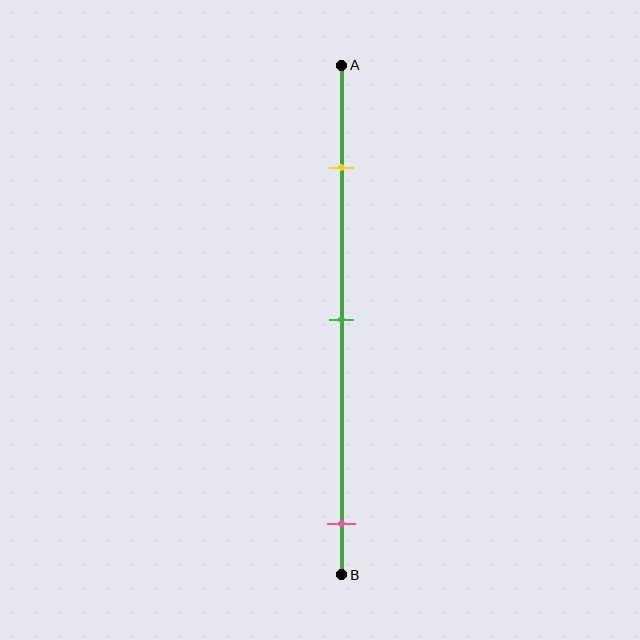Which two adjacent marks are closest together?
The yellow and green marks are the closest adjacent pair.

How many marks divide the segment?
There are 3 marks dividing the segment.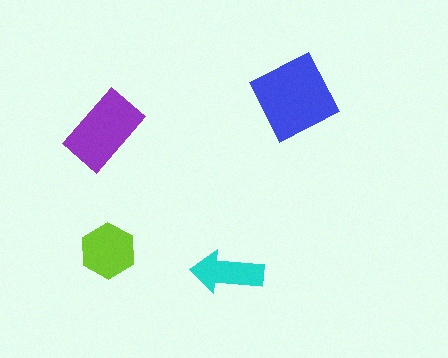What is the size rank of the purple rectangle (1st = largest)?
2nd.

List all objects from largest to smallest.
The blue diamond, the purple rectangle, the lime hexagon, the cyan arrow.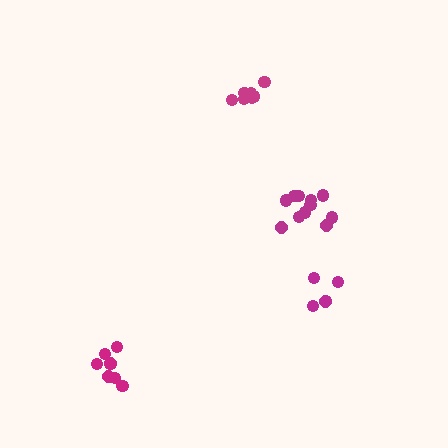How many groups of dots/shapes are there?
There are 4 groups.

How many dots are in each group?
Group 1: 8 dots, Group 2: 11 dots, Group 3: 7 dots, Group 4: 5 dots (31 total).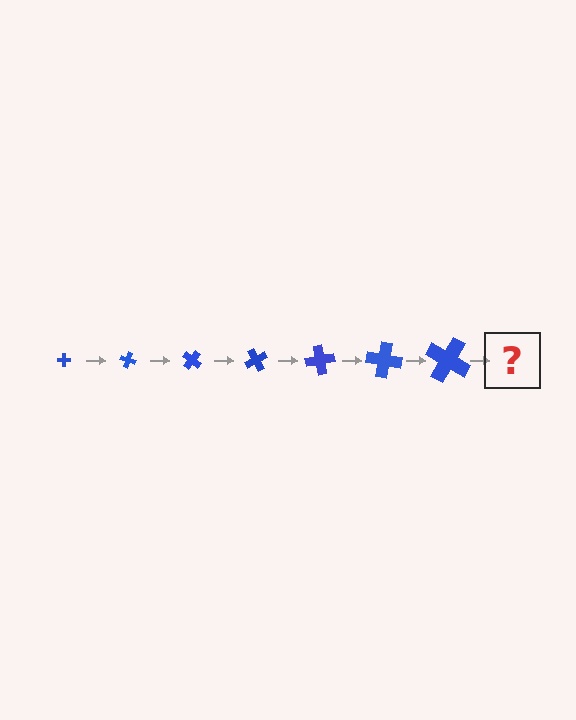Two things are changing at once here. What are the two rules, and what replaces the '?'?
The two rules are that the cross grows larger each step and it rotates 20 degrees each step. The '?' should be a cross, larger than the previous one and rotated 140 degrees from the start.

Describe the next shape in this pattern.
It should be a cross, larger than the previous one and rotated 140 degrees from the start.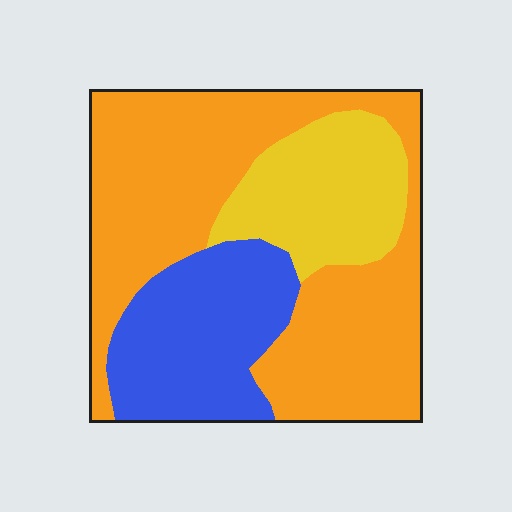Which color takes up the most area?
Orange, at roughly 55%.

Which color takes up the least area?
Yellow, at roughly 20%.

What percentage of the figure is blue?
Blue takes up about one quarter (1/4) of the figure.